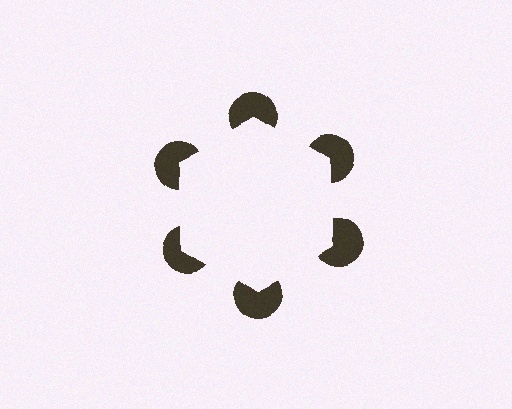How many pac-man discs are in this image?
There are 6 — one at each vertex of the illusory hexagon.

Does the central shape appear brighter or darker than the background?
It typically appears slightly brighter than the background, even though no actual brightness change is drawn.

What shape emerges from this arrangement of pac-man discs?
An illusory hexagon — its edges are inferred from the aligned wedge cuts in the pac-man discs, not physically drawn.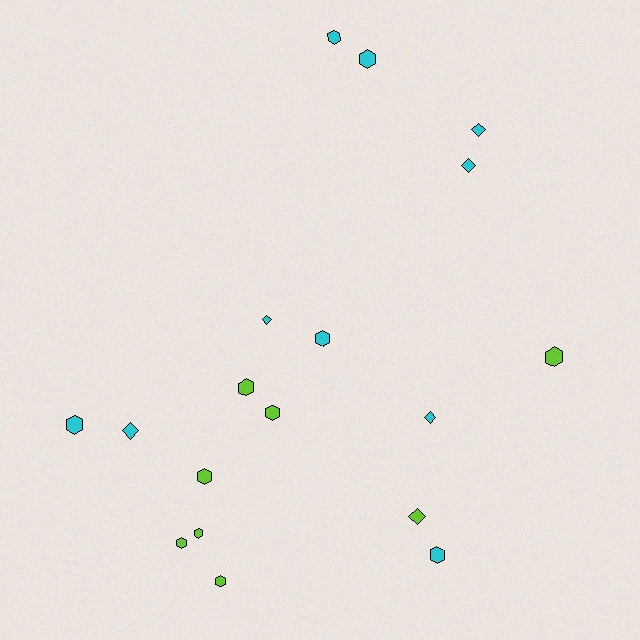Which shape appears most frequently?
Hexagon, with 12 objects.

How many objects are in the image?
There are 18 objects.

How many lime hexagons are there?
There are 7 lime hexagons.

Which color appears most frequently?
Cyan, with 10 objects.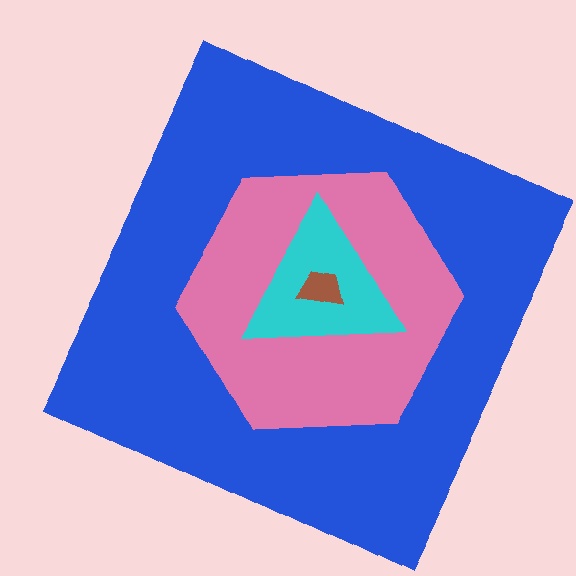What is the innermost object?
The brown trapezoid.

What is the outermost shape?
The blue square.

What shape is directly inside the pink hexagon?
The cyan triangle.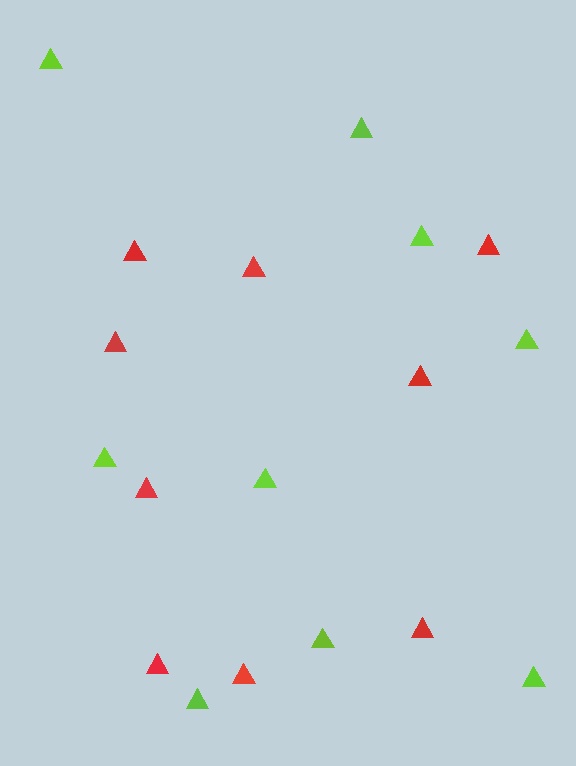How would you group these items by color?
There are 2 groups: one group of red triangles (9) and one group of lime triangles (9).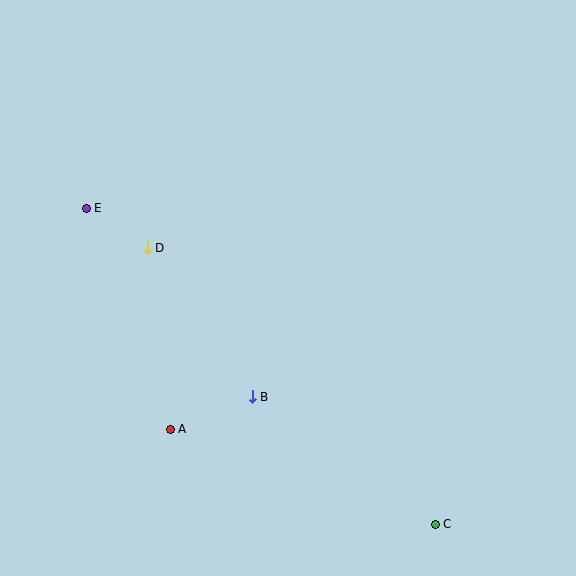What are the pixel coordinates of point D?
Point D is at (147, 248).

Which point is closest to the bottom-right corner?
Point C is closest to the bottom-right corner.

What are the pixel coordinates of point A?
Point A is at (170, 429).